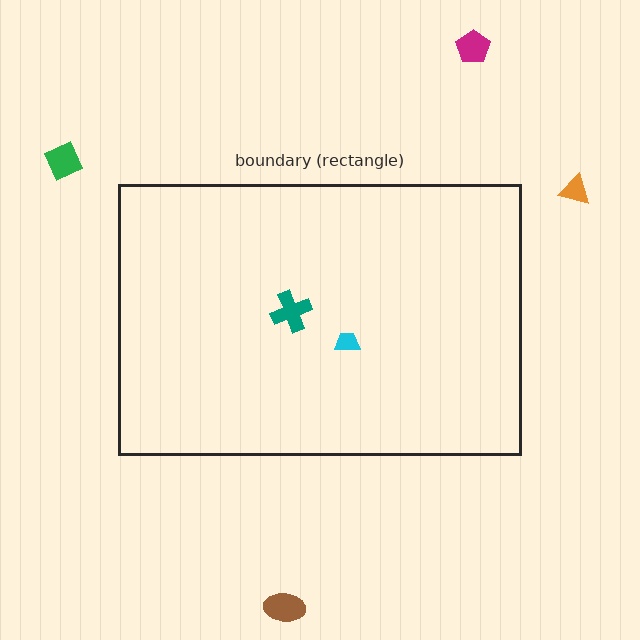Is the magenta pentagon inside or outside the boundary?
Outside.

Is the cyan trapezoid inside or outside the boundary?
Inside.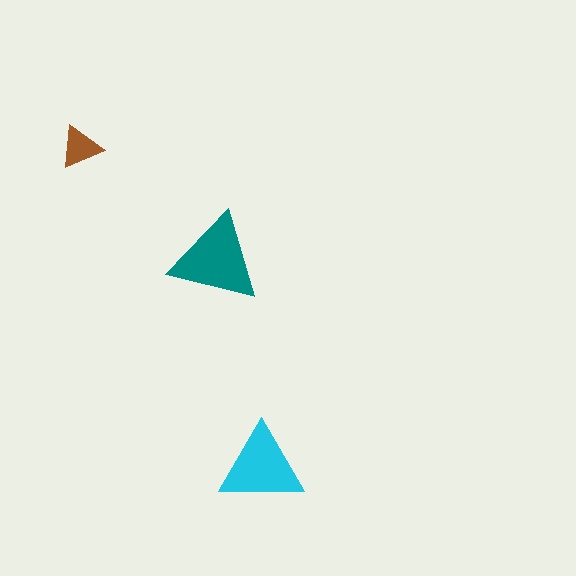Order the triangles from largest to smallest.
the teal one, the cyan one, the brown one.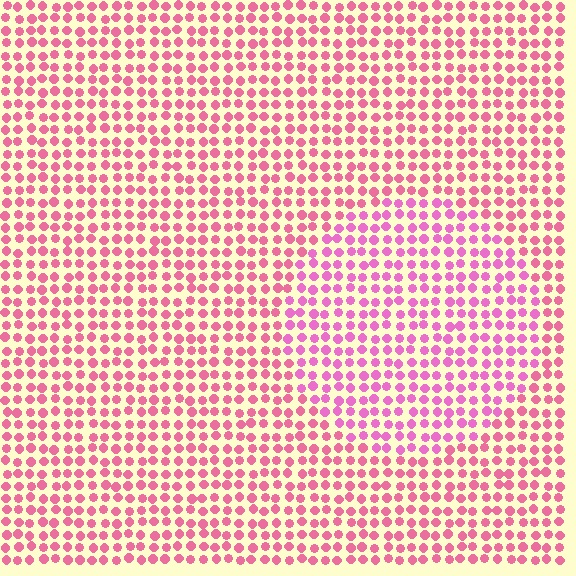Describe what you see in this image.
The image is filled with small pink elements in a uniform arrangement. A circle-shaped region is visible where the elements are tinted to a slightly different hue, forming a subtle color boundary.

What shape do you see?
I see a circle.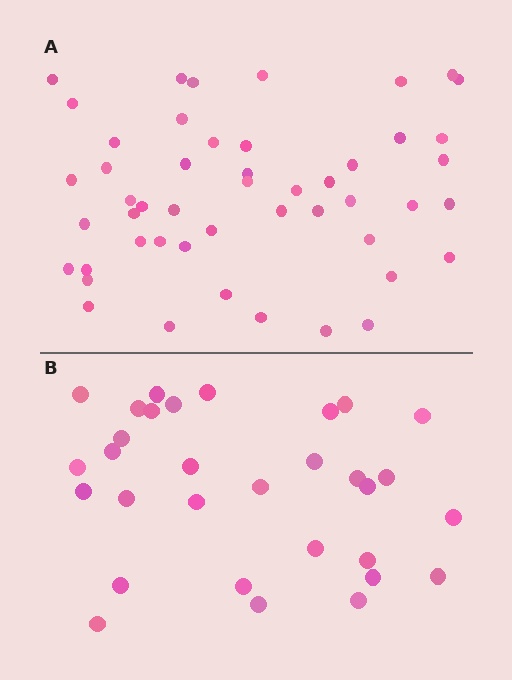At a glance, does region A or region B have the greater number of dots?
Region A (the top region) has more dots.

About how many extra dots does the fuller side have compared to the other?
Region A has approximately 20 more dots than region B.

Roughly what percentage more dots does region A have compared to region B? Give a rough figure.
About 60% more.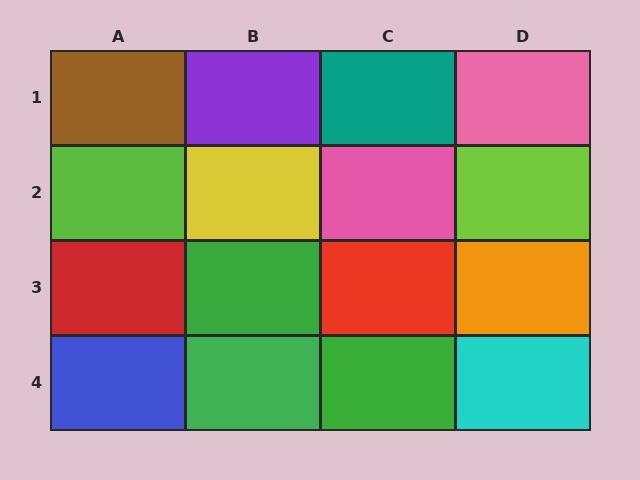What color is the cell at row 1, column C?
Teal.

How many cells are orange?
1 cell is orange.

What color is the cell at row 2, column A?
Lime.